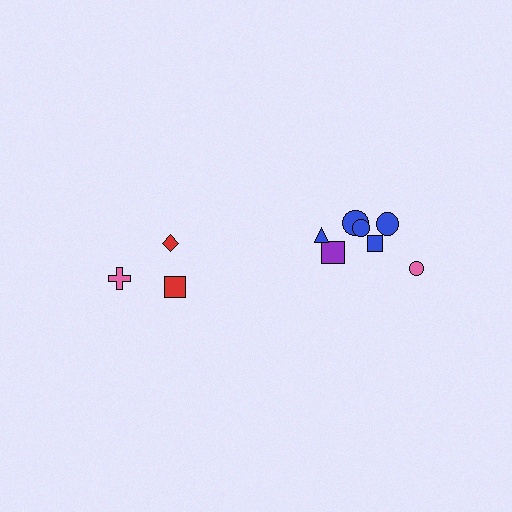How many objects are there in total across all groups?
There are 10 objects.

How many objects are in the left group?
There are 3 objects.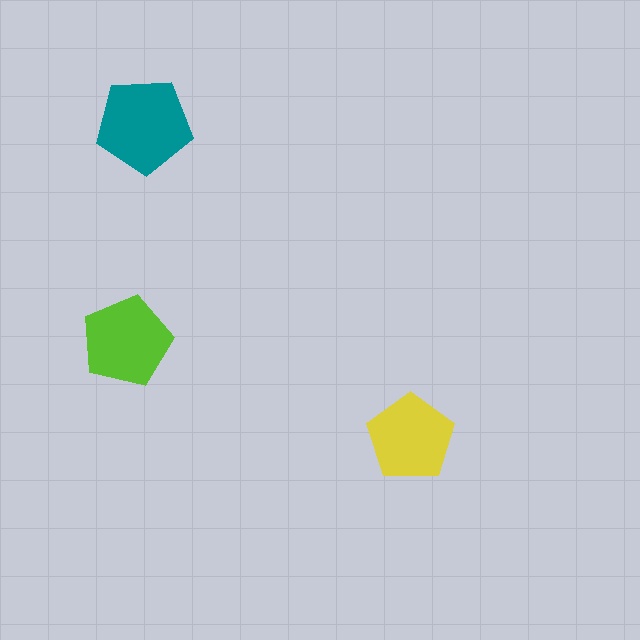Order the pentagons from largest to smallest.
the teal one, the lime one, the yellow one.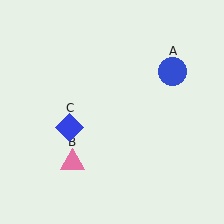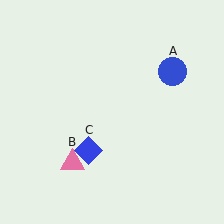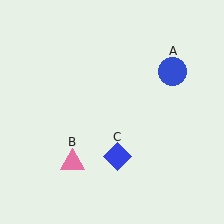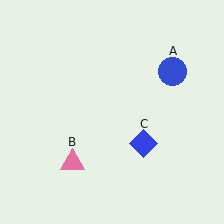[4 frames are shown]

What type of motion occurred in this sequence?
The blue diamond (object C) rotated counterclockwise around the center of the scene.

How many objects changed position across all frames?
1 object changed position: blue diamond (object C).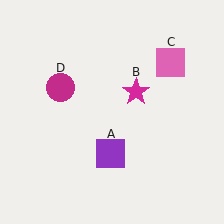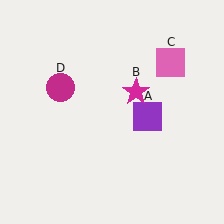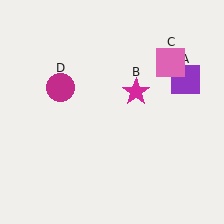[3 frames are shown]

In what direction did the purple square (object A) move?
The purple square (object A) moved up and to the right.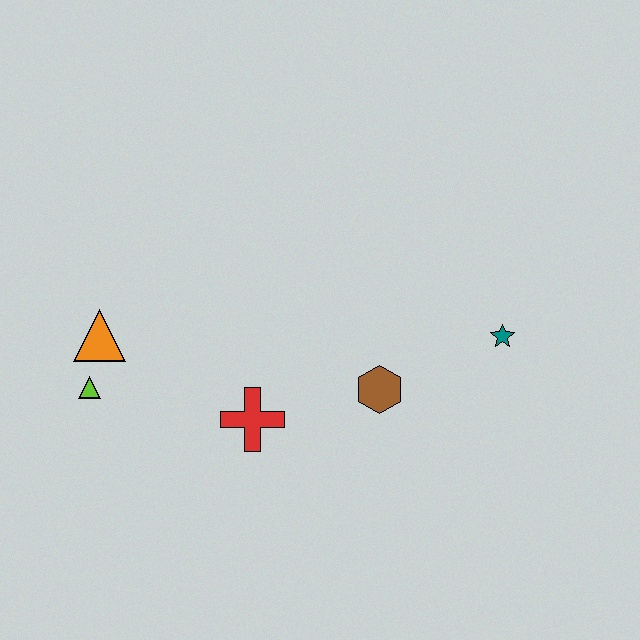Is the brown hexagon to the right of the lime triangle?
Yes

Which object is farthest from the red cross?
The teal star is farthest from the red cross.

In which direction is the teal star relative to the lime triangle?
The teal star is to the right of the lime triangle.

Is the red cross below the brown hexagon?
Yes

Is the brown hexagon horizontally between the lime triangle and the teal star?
Yes